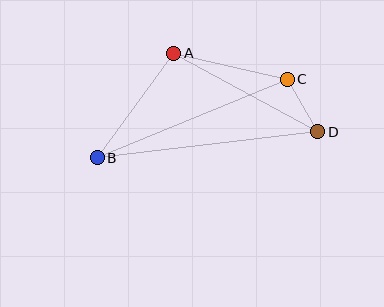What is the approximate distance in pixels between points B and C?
The distance between B and C is approximately 205 pixels.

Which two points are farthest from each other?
Points B and D are farthest from each other.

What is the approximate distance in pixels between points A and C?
The distance between A and C is approximately 116 pixels.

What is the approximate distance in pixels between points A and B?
The distance between A and B is approximately 130 pixels.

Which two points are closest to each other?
Points C and D are closest to each other.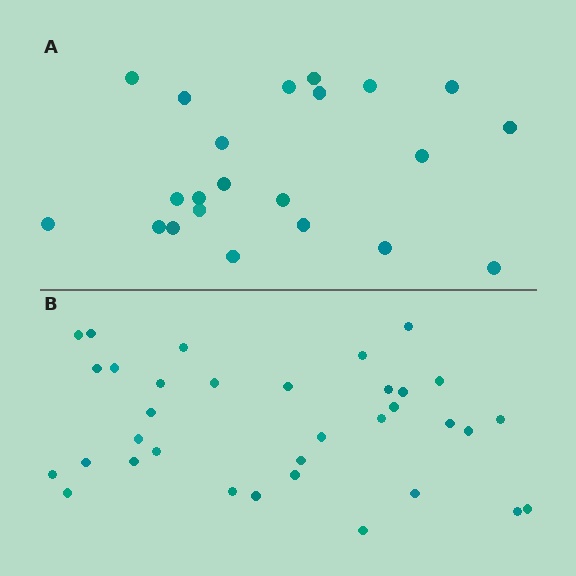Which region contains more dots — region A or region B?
Region B (the bottom region) has more dots.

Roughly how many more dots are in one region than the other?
Region B has roughly 12 or so more dots than region A.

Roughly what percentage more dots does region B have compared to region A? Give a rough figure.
About 55% more.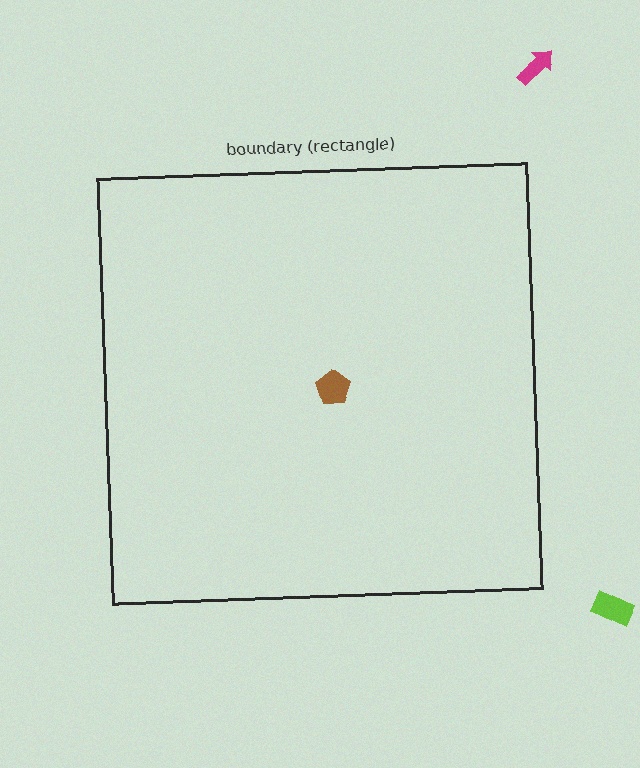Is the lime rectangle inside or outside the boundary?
Outside.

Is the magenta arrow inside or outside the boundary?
Outside.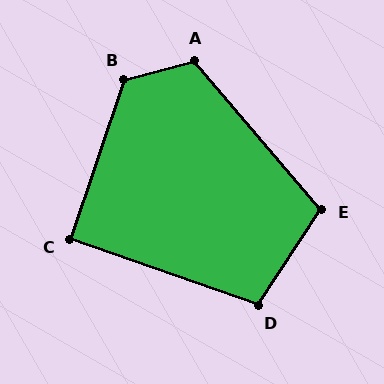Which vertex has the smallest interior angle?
C, at approximately 90 degrees.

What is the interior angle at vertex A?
Approximately 115 degrees (obtuse).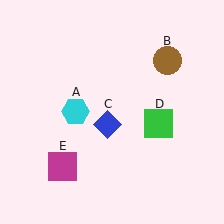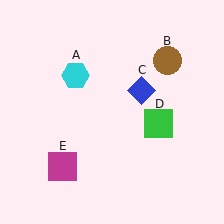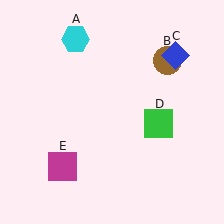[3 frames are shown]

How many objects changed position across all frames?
2 objects changed position: cyan hexagon (object A), blue diamond (object C).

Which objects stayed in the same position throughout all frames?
Brown circle (object B) and green square (object D) and magenta square (object E) remained stationary.